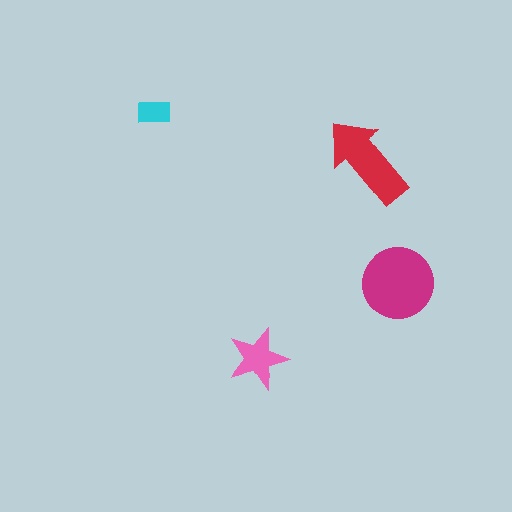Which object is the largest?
The magenta circle.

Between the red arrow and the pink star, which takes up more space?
The red arrow.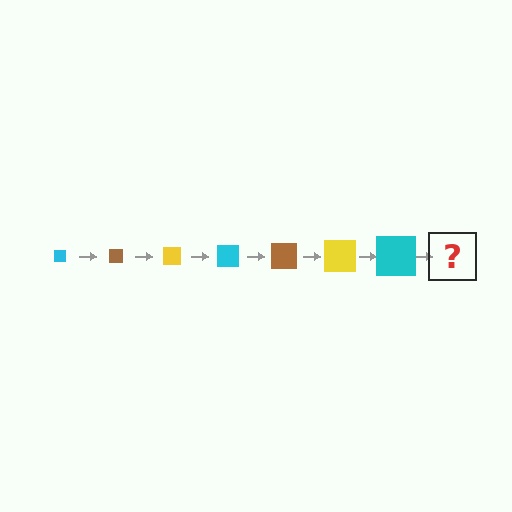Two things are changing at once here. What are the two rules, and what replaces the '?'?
The two rules are that the square grows larger each step and the color cycles through cyan, brown, and yellow. The '?' should be a brown square, larger than the previous one.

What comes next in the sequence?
The next element should be a brown square, larger than the previous one.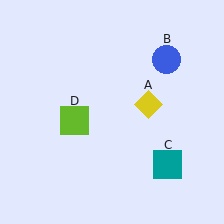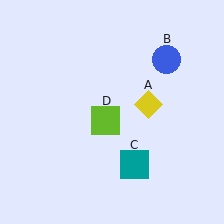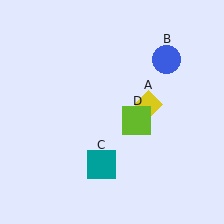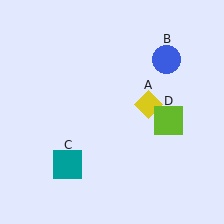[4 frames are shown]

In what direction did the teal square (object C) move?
The teal square (object C) moved left.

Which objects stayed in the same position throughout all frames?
Yellow diamond (object A) and blue circle (object B) remained stationary.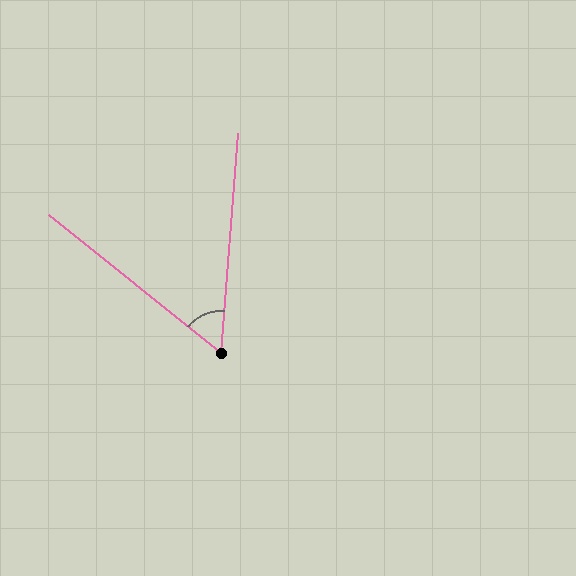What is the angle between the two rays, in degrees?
Approximately 56 degrees.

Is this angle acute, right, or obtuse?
It is acute.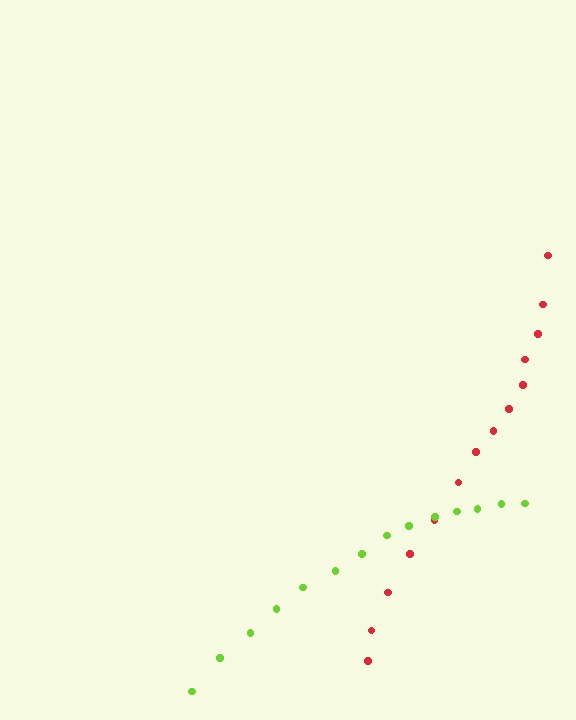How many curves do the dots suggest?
There are 2 distinct paths.